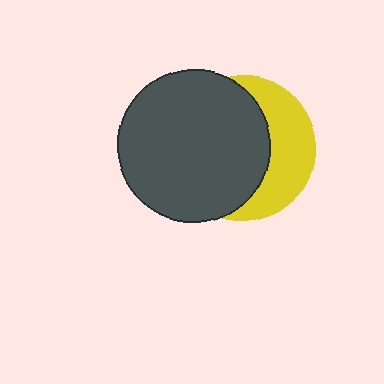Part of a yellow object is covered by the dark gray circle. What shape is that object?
It is a circle.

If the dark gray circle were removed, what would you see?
You would see the complete yellow circle.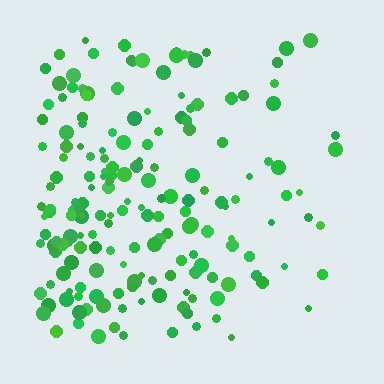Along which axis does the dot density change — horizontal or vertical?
Horizontal.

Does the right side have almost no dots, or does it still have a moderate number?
Still a moderate number, just noticeably fewer than the left.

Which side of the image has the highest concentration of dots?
The left.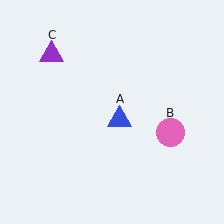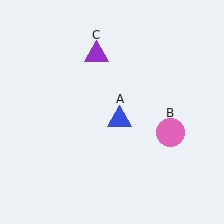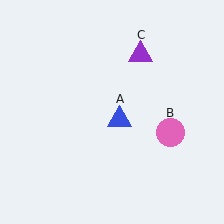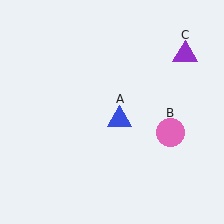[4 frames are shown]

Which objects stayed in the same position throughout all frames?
Blue triangle (object A) and pink circle (object B) remained stationary.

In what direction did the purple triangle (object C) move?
The purple triangle (object C) moved right.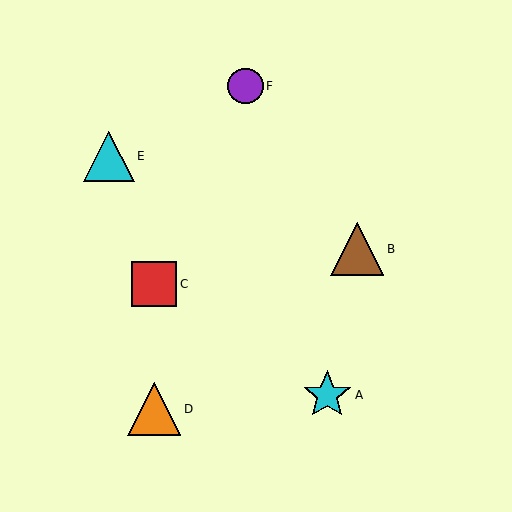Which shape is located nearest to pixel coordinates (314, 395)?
The cyan star (labeled A) at (327, 395) is nearest to that location.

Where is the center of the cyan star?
The center of the cyan star is at (327, 395).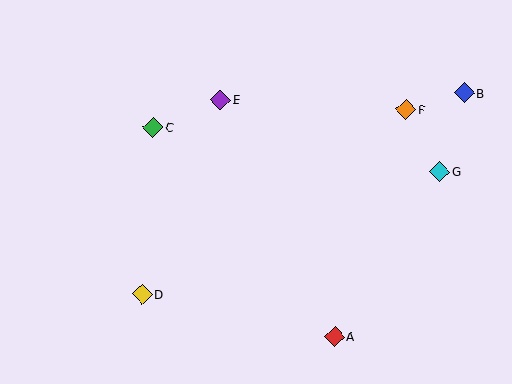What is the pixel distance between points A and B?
The distance between A and B is 276 pixels.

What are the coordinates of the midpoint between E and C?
The midpoint between E and C is at (187, 113).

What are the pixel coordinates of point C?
Point C is at (153, 127).